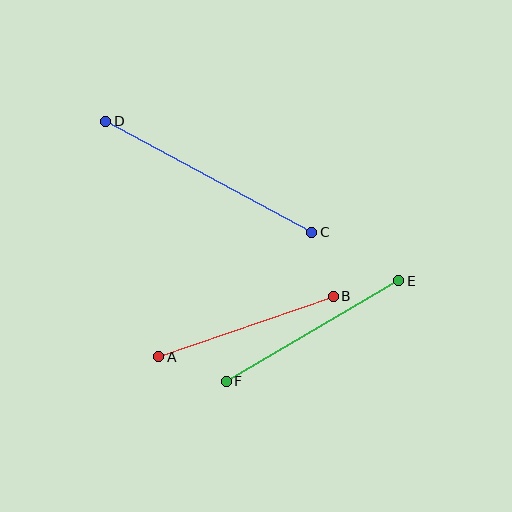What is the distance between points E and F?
The distance is approximately 199 pixels.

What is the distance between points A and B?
The distance is approximately 185 pixels.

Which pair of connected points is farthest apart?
Points C and D are farthest apart.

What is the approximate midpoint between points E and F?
The midpoint is at approximately (313, 331) pixels.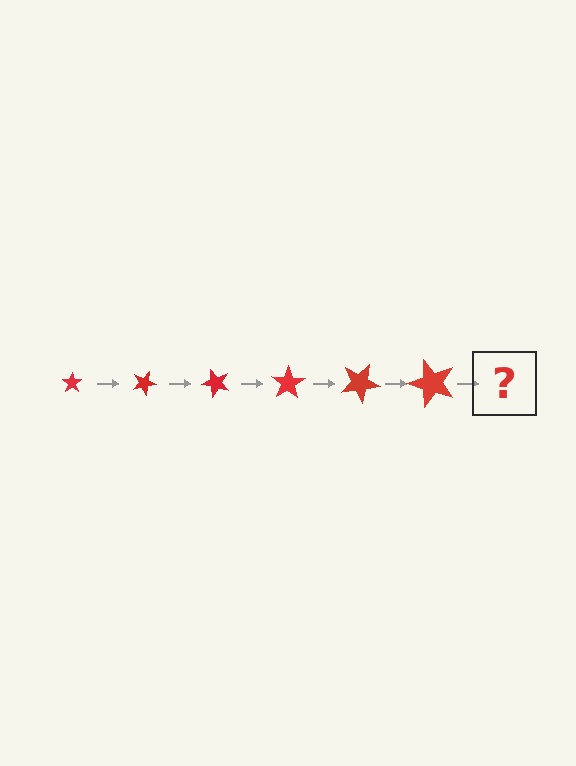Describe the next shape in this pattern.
It should be a star, larger than the previous one and rotated 150 degrees from the start.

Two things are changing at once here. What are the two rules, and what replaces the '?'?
The two rules are that the star grows larger each step and it rotates 25 degrees each step. The '?' should be a star, larger than the previous one and rotated 150 degrees from the start.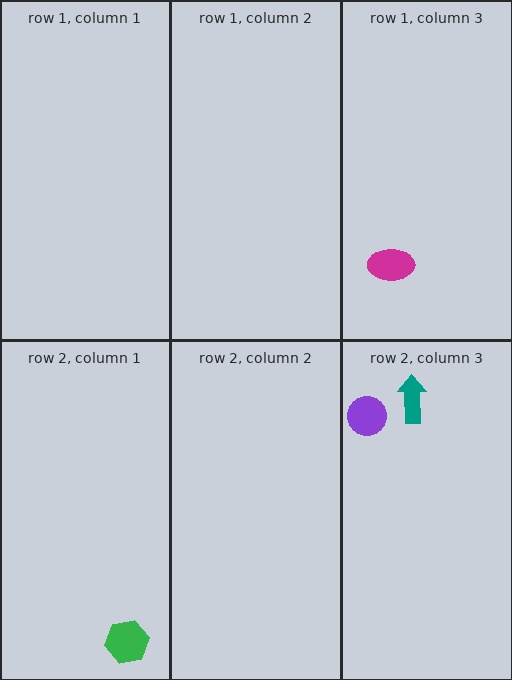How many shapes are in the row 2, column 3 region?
2.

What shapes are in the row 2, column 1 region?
The green hexagon.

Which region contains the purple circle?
The row 2, column 3 region.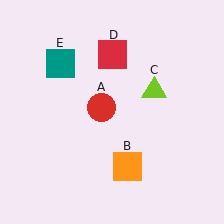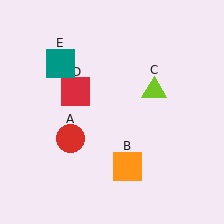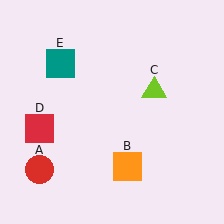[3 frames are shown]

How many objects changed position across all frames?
2 objects changed position: red circle (object A), red square (object D).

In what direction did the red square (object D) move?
The red square (object D) moved down and to the left.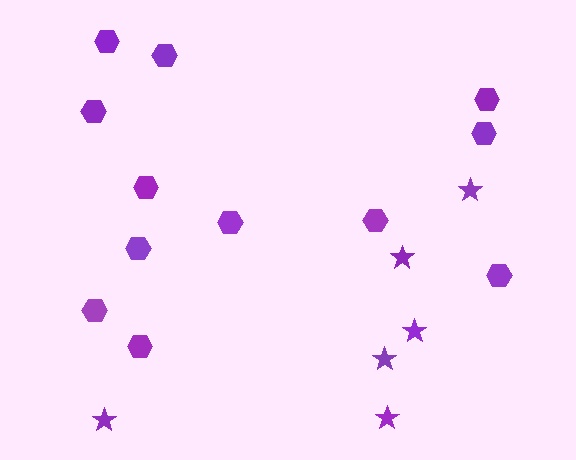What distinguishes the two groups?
There are 2 groups: one group of hexagons (12) and one group of stars (6).